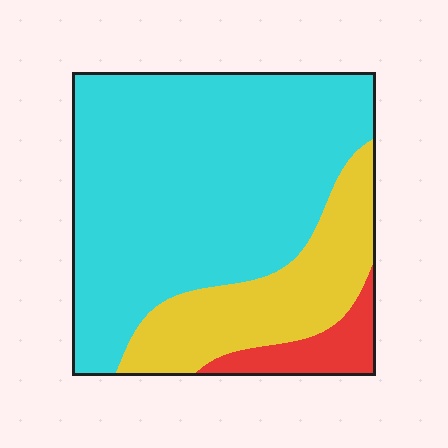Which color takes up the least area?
Red, at roughly 10%.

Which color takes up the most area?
Cyan, at roughly 70%.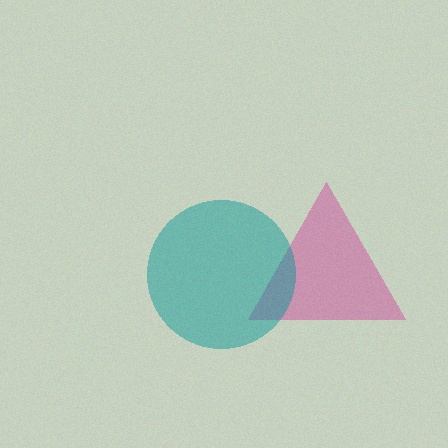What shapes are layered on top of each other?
The layered shapes are: a magenta triangle, a teal circle.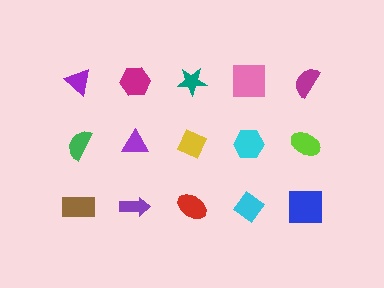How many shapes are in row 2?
5 shapes.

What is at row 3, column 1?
A brown rectangle.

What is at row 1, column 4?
A pink square.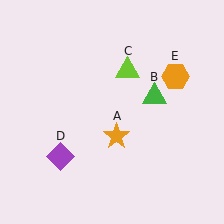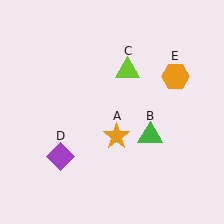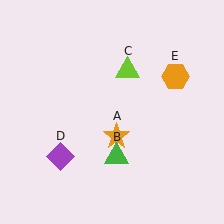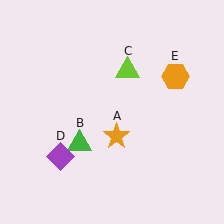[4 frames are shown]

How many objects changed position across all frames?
1 object changed position: green triangle (object B).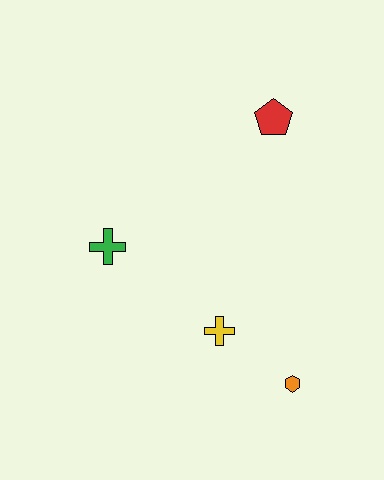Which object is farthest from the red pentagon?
The orange hexagon is farthest from the red pentagon.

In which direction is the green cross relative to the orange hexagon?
The green cross is to the left of the orange hexagon.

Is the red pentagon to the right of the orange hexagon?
No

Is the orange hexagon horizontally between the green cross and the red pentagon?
No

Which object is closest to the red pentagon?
The green cross is closest to the red pentagon.